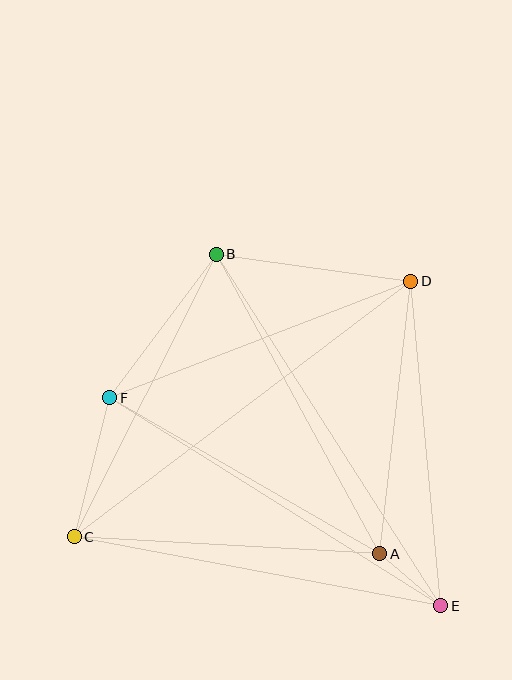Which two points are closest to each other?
Points A and E are closest to each other.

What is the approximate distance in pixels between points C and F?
The distance between C and F is approximately 143 pixels.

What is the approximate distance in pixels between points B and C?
The distance between B and C is approximately 316 pixels.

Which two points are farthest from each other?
Points C and D are farthest from each other.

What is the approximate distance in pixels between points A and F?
The distance between A and F is approximately 312 pixels.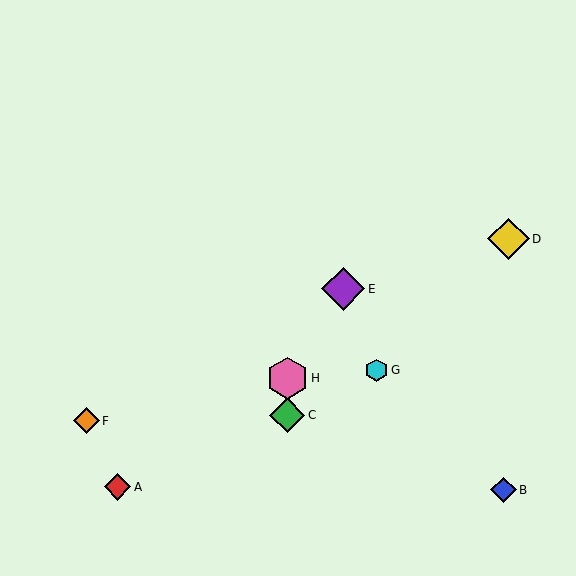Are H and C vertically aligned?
Yes, both are at x≈287.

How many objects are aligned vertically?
2 objects (C, H) are aligned vertically.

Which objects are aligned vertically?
Objects C, H are aligned vertically.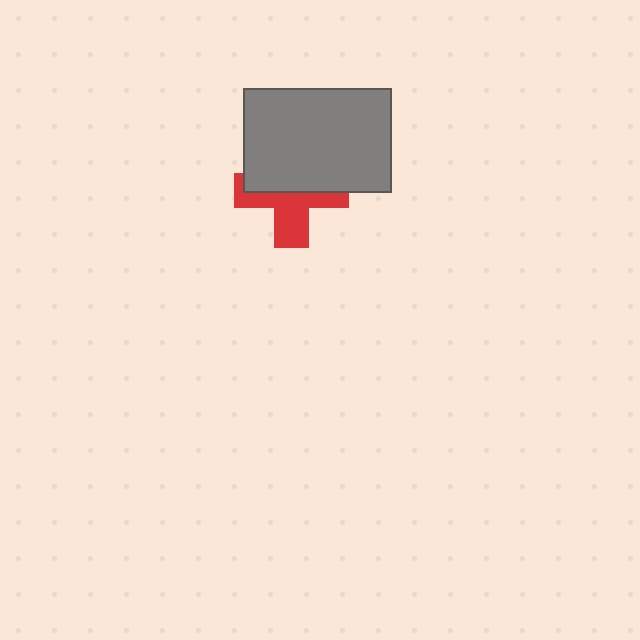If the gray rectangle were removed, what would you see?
You would see the complete red cross.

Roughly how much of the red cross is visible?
About half of it is visible (roughly 48%).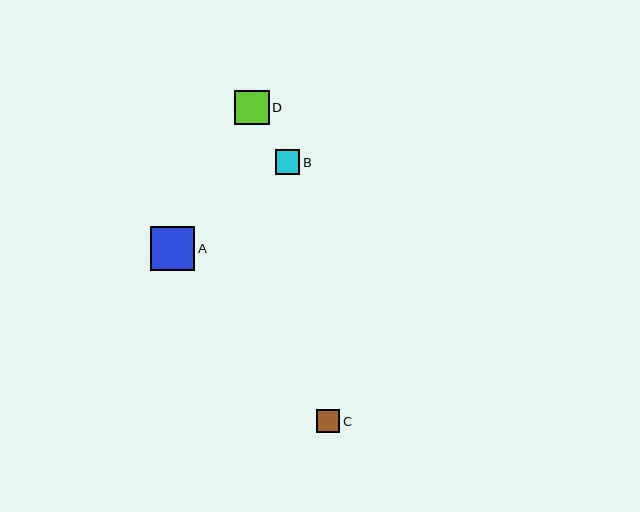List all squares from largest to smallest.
From largest to smallest: A, D, B, C.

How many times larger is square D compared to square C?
Square D is approximately 1.5 times the size of square C.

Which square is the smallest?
Square C is the smallest with a size of approximately 23 pixels.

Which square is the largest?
Square A is the largest with a size of approximately 44 pixels.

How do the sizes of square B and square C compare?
Square B and square C are approximately the same size.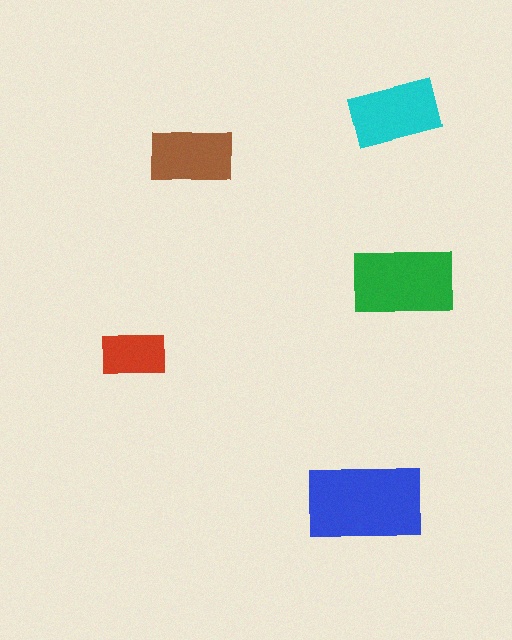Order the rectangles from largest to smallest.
the blue one, the green one, the cyan one, the brown one, the red one.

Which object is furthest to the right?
The green rectangle is rightmost.